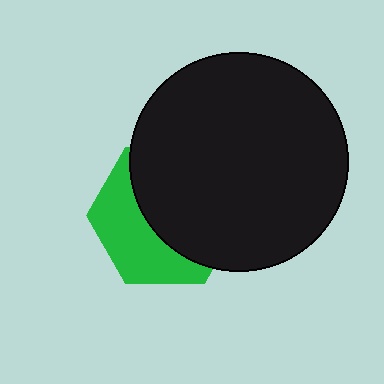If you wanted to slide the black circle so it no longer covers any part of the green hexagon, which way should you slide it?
Slide it toward the upper-right — that is the most direct way to separate the two shapes.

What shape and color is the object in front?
The object in front is a black circle.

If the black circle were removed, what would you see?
You would see the complete green hexagon.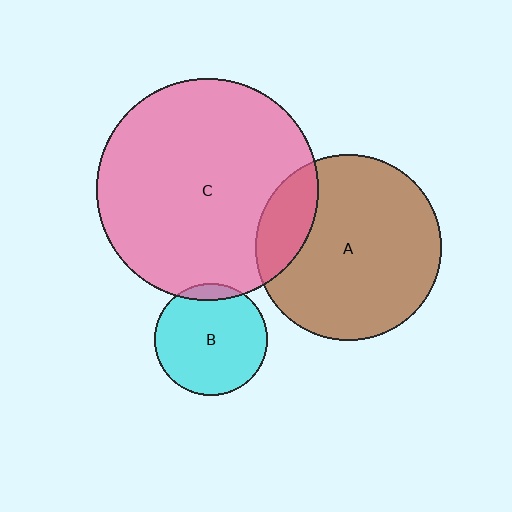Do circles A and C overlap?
Yes.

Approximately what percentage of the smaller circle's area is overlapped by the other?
Approximately 20%.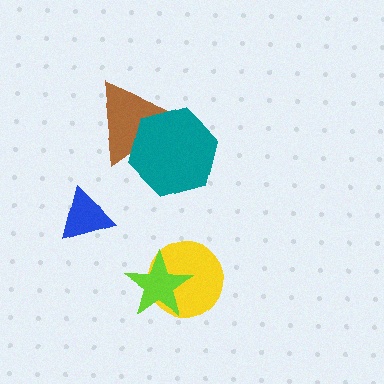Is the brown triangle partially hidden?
Yes, it is partially covered by another shape.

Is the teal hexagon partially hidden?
No, no other shape covers it.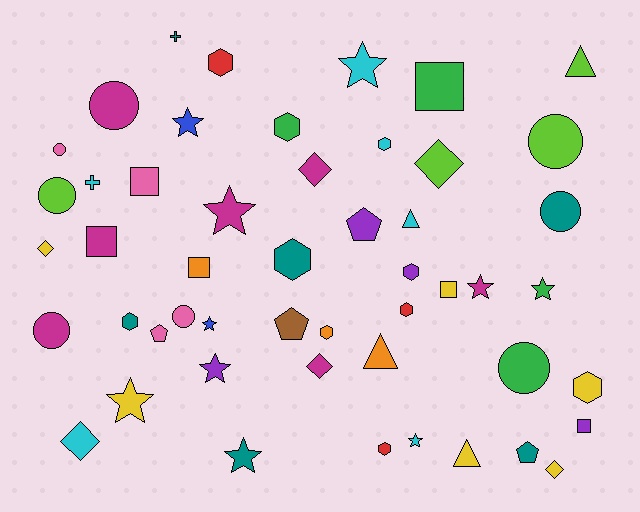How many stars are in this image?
There are 10 stars.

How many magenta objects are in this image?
There are 7 magenta objects.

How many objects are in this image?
There are 50 objects.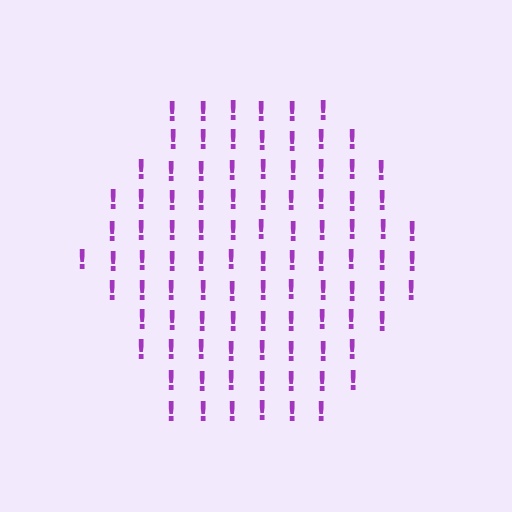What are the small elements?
The small elements are exclamation marks.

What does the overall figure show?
The overall figure shows a hexagon.